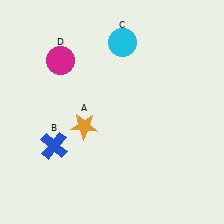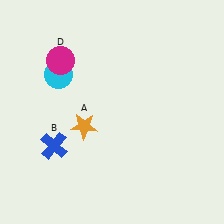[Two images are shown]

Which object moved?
The cyan circle (C) moved left.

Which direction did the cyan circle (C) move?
The cyan circle (C) moved left.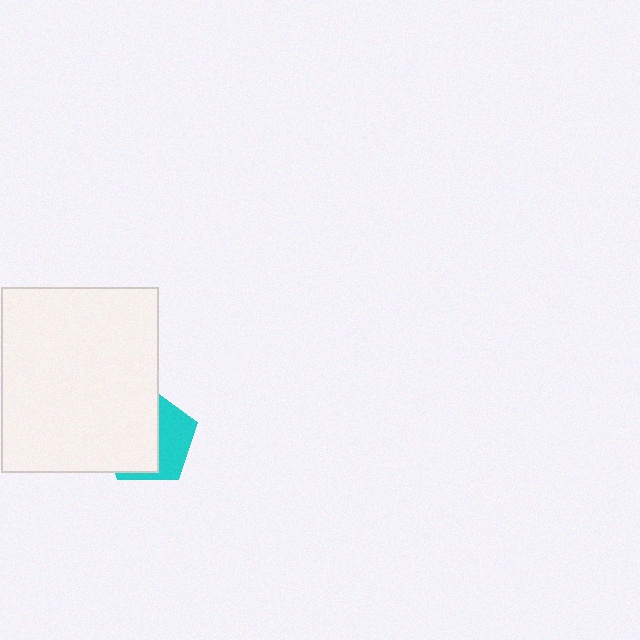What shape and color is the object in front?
The object in front is a white rectangle.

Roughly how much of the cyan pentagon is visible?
A small part of it is visible (roughly 39%).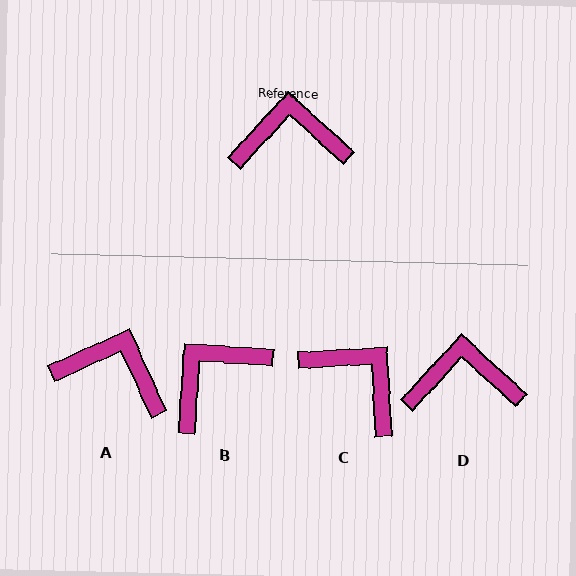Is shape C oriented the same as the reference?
No, it is off by about 44 degrees.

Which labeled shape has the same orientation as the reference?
D.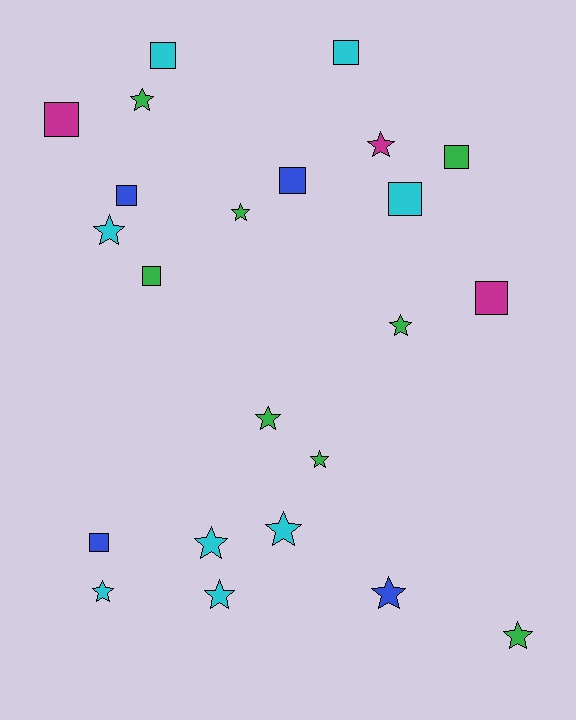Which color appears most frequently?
Green, with 8 objects.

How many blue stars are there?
There is 1 blue star.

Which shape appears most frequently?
Star, with 13 objects.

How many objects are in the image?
There are 23 objects.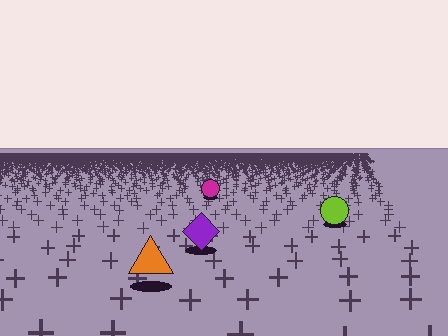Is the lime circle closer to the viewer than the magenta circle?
Yes. The lime circle is closer — you can tell from the texture gradient: the ground texture is coarser near it.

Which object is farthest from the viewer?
The magenta circle is farthest from the viewer. It appears smaller and the ground texture around it is denser.